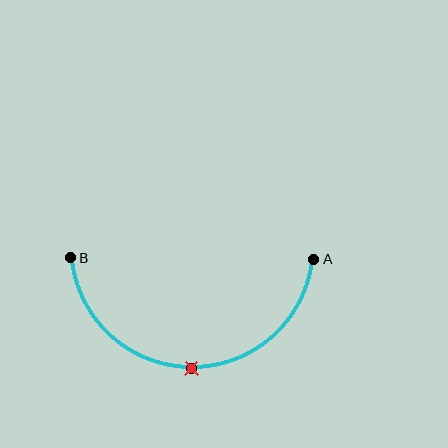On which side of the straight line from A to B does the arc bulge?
The arc bulges below the straight line connecting A and B.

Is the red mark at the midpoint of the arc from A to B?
Yes. The red mark lies on the arc at equal arc-length from both A and B — it is the arc midpoint.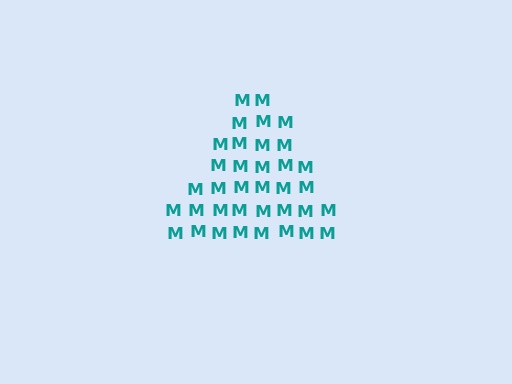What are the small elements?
The small elements are letter M's.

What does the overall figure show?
The overall figure shows a triangle.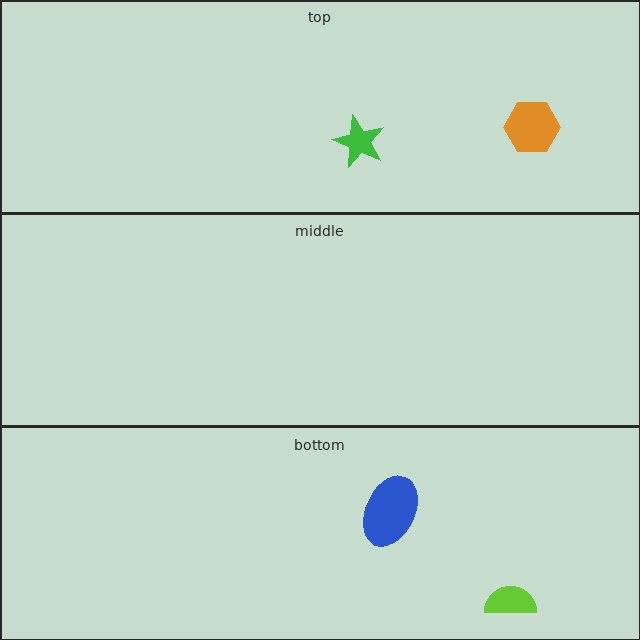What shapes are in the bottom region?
The blue ellipse, the lime semicircle.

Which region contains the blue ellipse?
The bottom region.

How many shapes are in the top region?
2.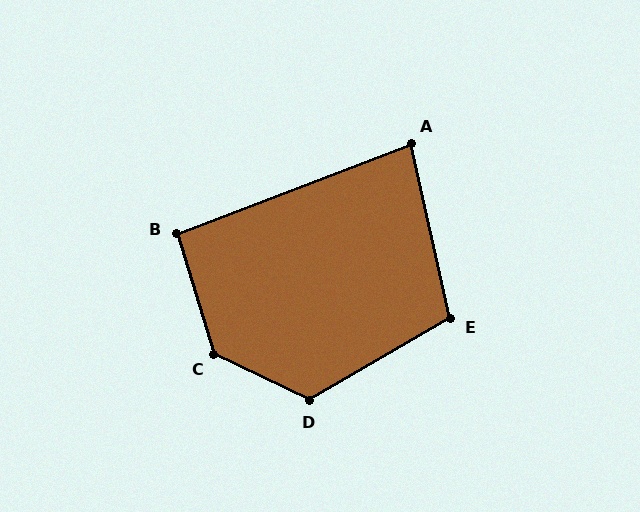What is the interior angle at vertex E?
Approximately 108 degrees (obtuse).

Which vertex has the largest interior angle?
C, at approximately 133 degrees.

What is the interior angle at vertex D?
Approximately 124 degrees (obtuse).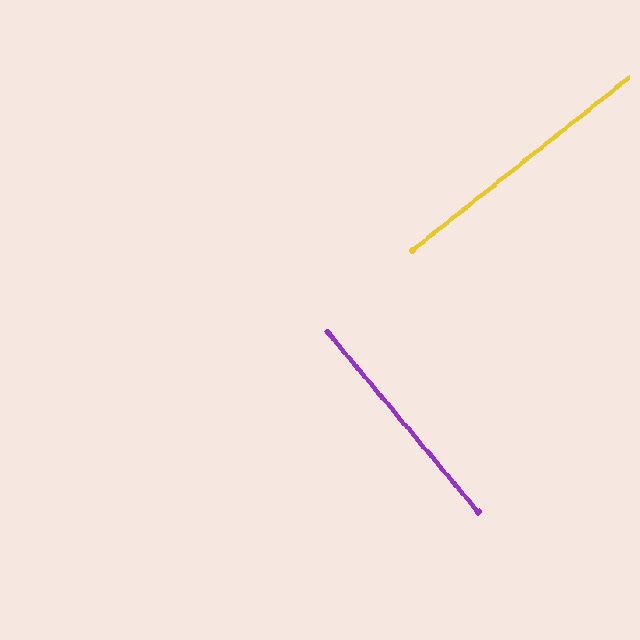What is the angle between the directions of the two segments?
Approximately 89 degrees.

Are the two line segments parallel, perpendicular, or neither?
Perpendicular — they meet at approximately 89°.